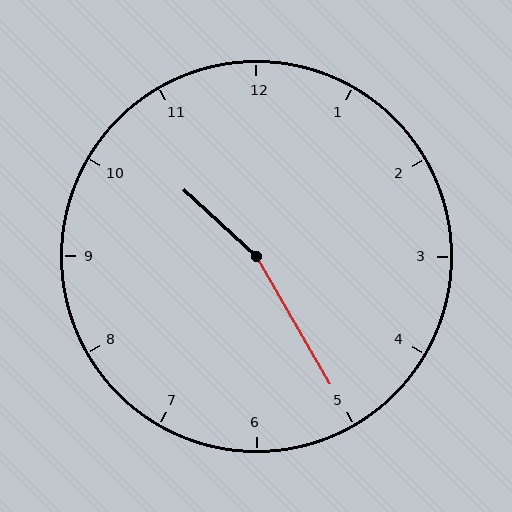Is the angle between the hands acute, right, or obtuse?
It is obtuse.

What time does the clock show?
10:25.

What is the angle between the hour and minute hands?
Approximately 162 degrees.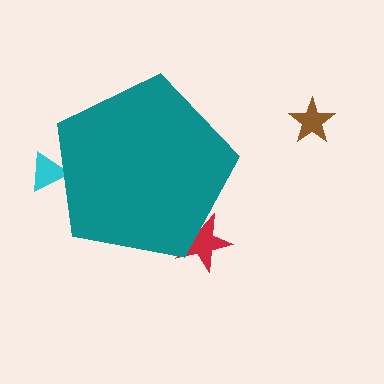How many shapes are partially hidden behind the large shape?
2 shapes are partially hidden.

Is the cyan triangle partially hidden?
Yes, the cyan triangle is partially hidden behind the teal pentagon.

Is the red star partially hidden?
Yes, the red star is partially hidden behind the teal pentagon.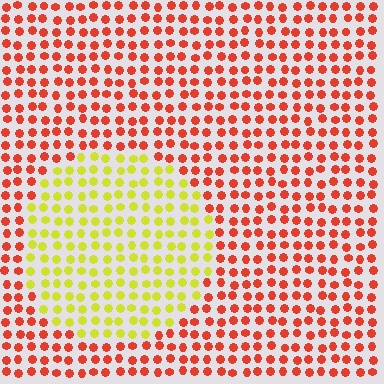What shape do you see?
I see a circle.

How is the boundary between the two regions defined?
The boundary is defined purely by a slight shift in hue (about 61 degrees). Spacing, size, and orientation are identical on both sides.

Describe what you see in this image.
The image is filled with small red elements in a uniform arrangement. A circle-shaped region is visible where the elements are tinted to a slightly different hue, forming a subtle color boundary.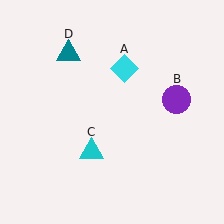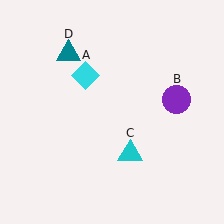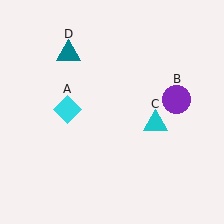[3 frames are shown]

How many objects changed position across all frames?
2 objects changed position: cyan diamond (object A), cyan triangle (object C).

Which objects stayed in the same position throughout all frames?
Purple circle (object B) and teal triangle (object D) remained stationary.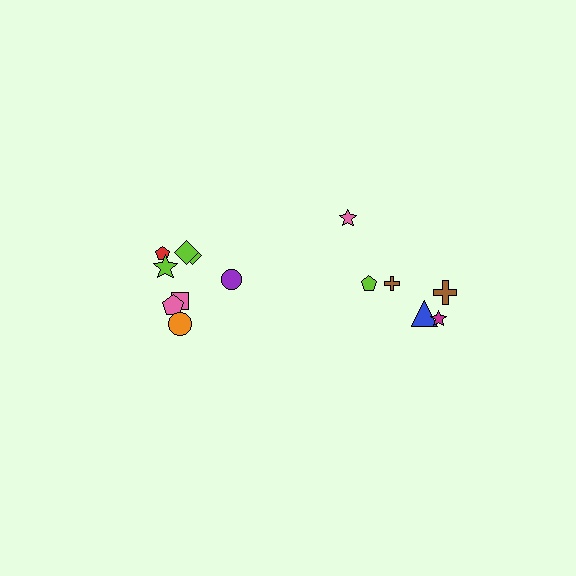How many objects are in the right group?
There are 6 objects.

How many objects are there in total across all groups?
There are 14 objects.